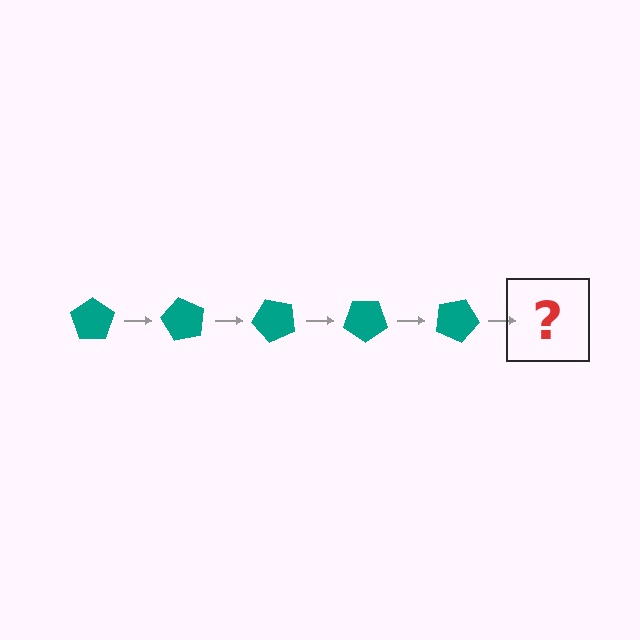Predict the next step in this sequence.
The next step is a teal pentagon rotated 300 degrees.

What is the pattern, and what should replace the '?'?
The pattern is that the pentagon rotates 60 degrees each step. The '?' should be a teal pentagon rotated 300 degrees.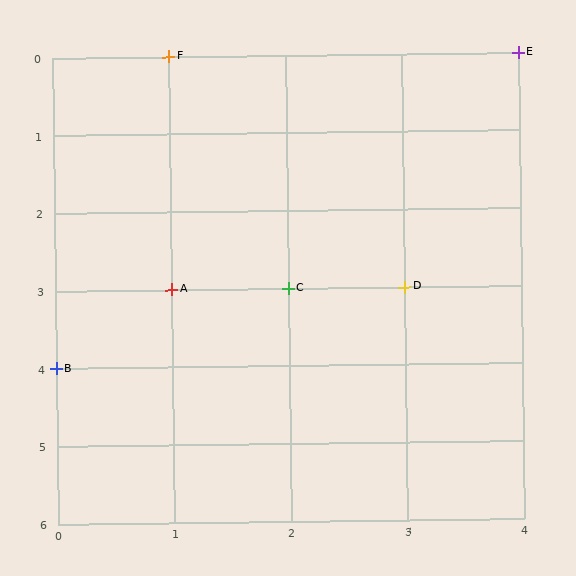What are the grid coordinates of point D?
Point D is at grid coordinates (3, 3).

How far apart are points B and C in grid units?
Points B and C are 2 columns and 1 row apart (about 2.2 grid units diagonally).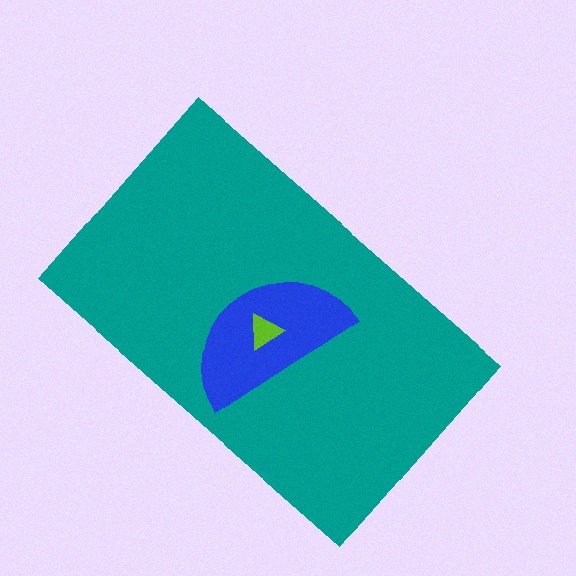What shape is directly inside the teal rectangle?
The blue semicircle.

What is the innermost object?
The lime triangle.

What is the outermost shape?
The teal rectangle.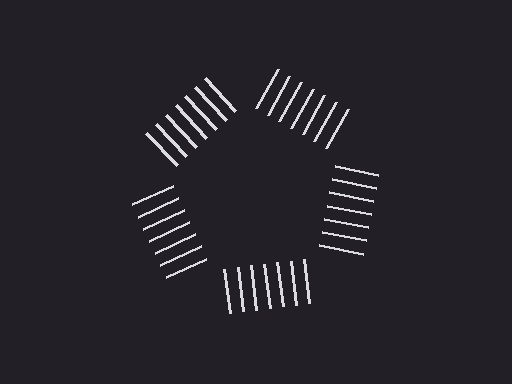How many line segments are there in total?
35 — 7 along each of the 5 edges.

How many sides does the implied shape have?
5 sides — the line-ends trace a pentagon.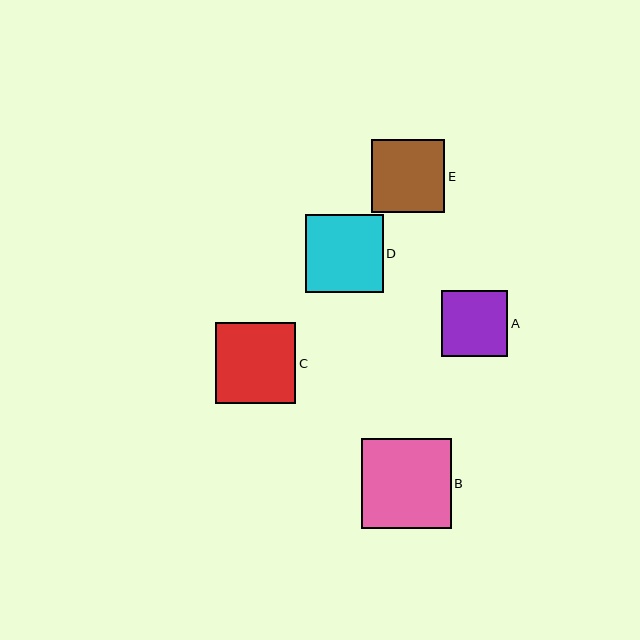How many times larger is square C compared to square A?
Square C is approximately 1.2 times the size of square A.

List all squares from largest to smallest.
From largest to smallest: B, C, D, E, A.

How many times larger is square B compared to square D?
Square B is approximately 1.1 times the size of square D.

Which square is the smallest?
Square A is the smallest with a size of approximately 66 pixels.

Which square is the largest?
Square B is the largest with a size of approximately 90 pixels.